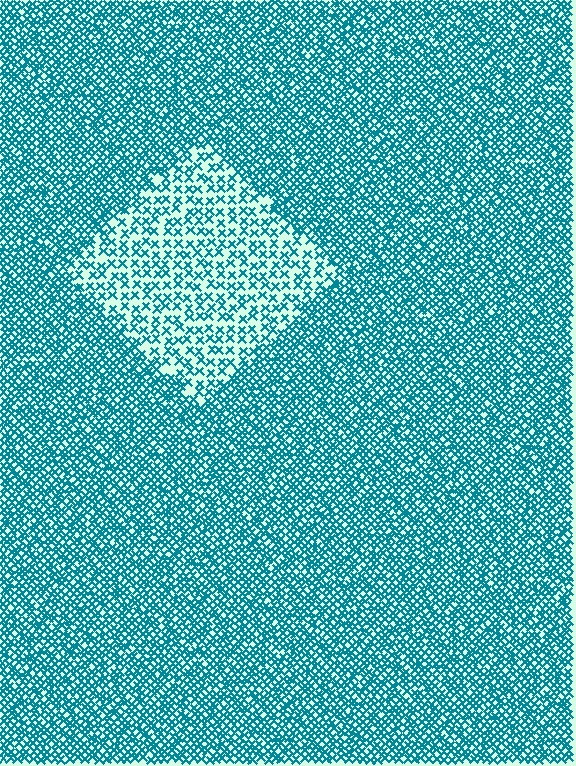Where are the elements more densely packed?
The elements are more densely packed outside the diamond boundary.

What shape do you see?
I see a diamond.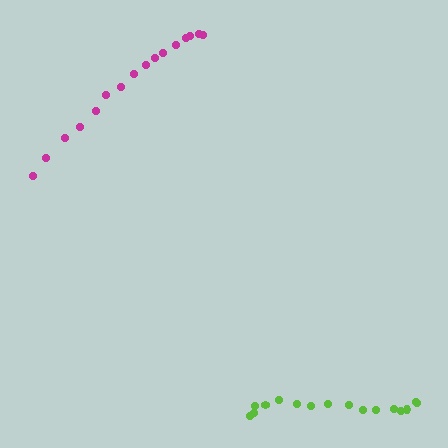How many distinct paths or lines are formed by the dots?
There are 2 distinct paths.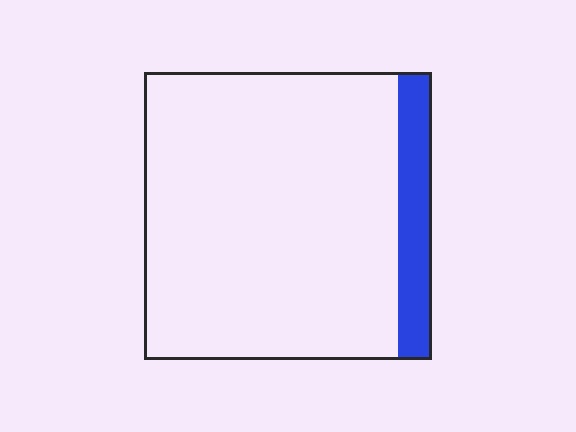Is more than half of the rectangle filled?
No.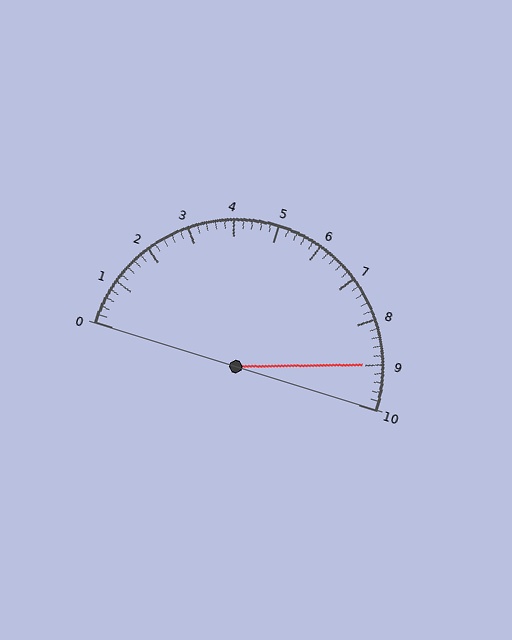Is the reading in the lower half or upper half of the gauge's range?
The reading is in the upper half of the range (0 to 10).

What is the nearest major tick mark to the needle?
The nearest major tick mark is 9.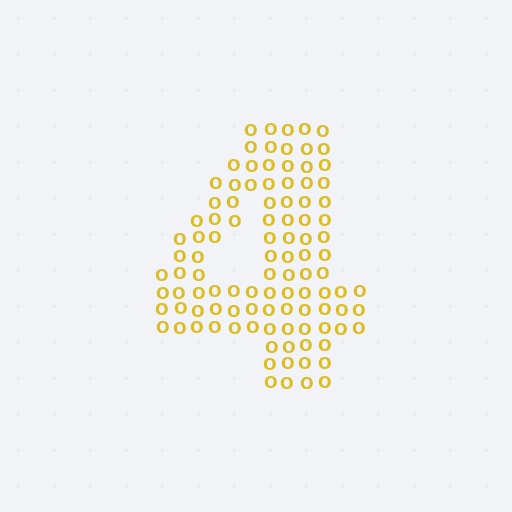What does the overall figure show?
The overall figure shows the digit 4.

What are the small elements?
The small elements are letter O's.